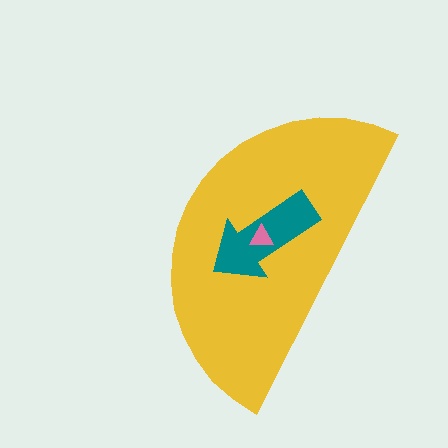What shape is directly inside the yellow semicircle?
The teal arrow.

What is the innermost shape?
The pink triangle.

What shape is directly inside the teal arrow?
The pink triangle.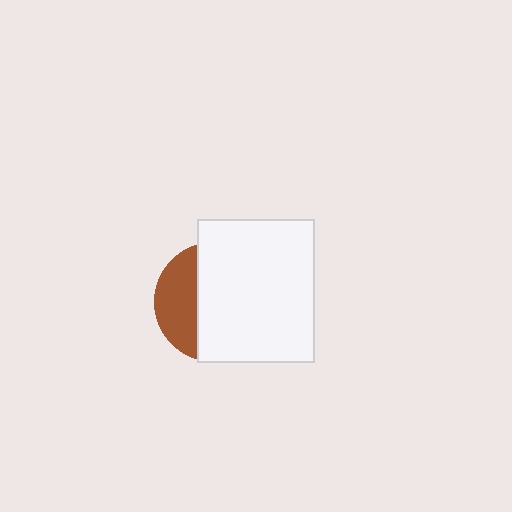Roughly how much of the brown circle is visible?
A small part of it is visible (roughly 33%).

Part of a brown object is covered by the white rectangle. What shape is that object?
It is a circle.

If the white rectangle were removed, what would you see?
You would see the complete brown circle.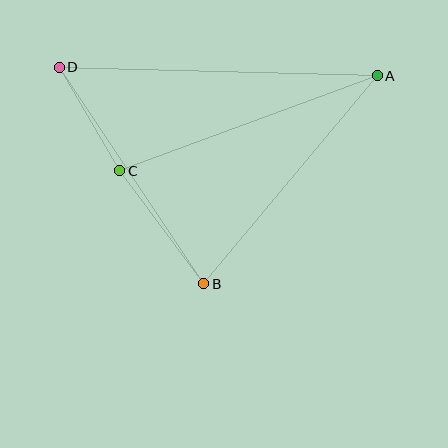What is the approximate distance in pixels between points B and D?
The distance between B and D is approximately 260 pixels.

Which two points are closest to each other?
Points C and D are closest to each other.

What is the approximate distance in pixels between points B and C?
The distance between B and C is approximately 141 pixels.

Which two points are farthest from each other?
Points A and D are farthest from each other.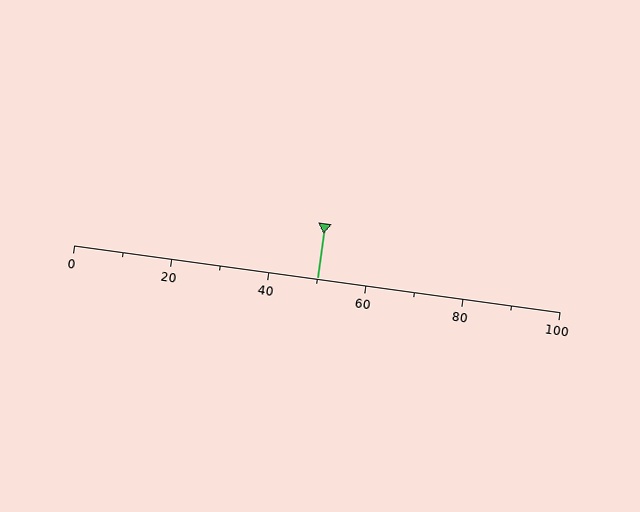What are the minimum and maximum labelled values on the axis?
The axis runs from 0 to 100.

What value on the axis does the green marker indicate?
The marker indicates approximately 50.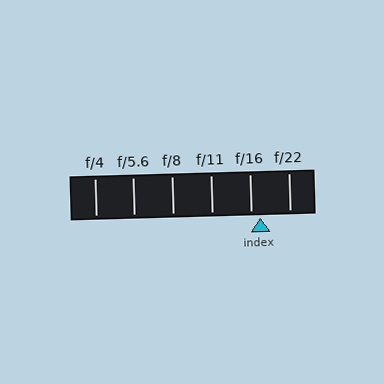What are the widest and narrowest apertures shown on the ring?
The widest aperture shown is f/4 and the narrowest is f/22.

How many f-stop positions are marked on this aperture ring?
There are 6 f-stop positions marked.